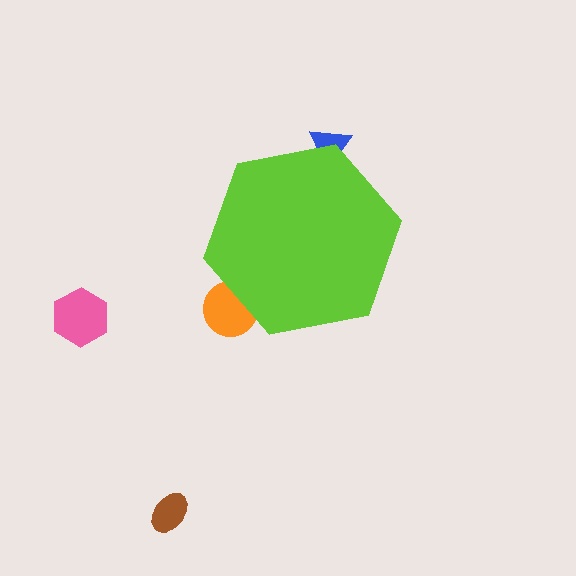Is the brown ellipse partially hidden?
No, the brown ellipse is fully visible.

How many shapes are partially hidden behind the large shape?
2 shapes are partially hidden.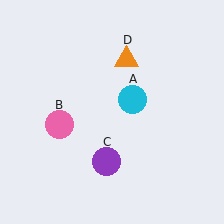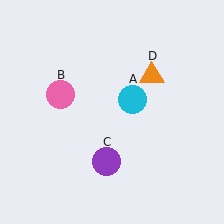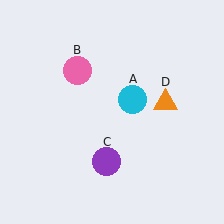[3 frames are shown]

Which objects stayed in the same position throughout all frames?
Cyan circle (object A) and purple circle (object C) remained stationary.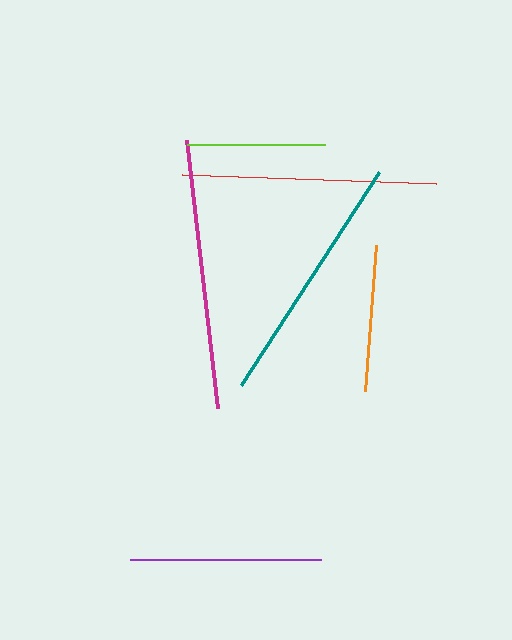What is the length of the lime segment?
The lime segment is approximately 137 pixels long.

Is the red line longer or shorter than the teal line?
The red line is longer than the teal line.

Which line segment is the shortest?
The lime line is the shortest at approximately 137 pixels.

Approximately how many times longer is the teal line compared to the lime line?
The teal line is approximately 1.8 times the length of the lime line.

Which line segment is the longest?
The magenta line is the longest at approximately 270 pixels.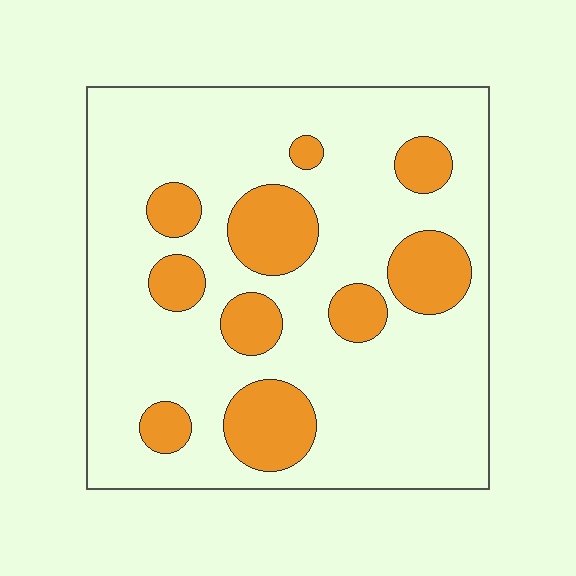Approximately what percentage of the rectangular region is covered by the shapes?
Approximately 20%.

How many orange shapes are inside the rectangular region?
10.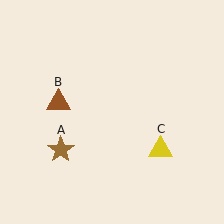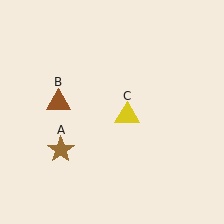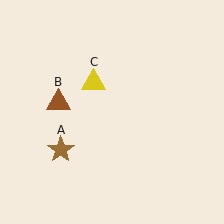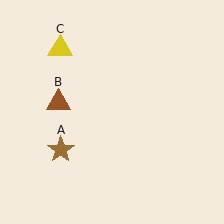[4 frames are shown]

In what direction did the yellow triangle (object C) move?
The yellow triangle (object C) moved up and to the left.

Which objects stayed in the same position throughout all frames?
Brown star (object A) and brown triangle (object B) remained stationary.